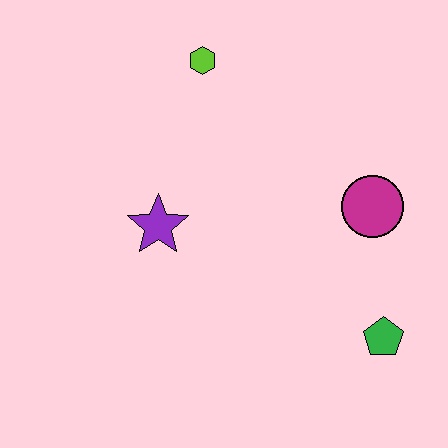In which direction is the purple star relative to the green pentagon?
The purple star is to the left of the green pentagon.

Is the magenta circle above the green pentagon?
Yes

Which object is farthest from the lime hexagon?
The green pentagon is farthest from the lime hexagon.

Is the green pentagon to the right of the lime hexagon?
Yes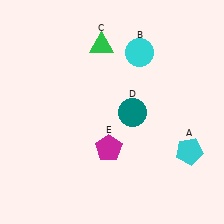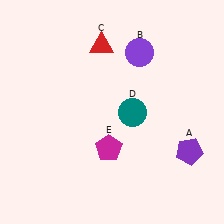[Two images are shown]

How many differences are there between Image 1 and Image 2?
There are 3 differences between the two images.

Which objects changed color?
A changed from cyan to purple. B changed from cyan to purple. C changed from green to red.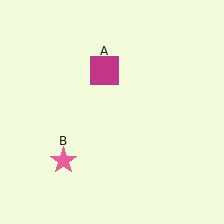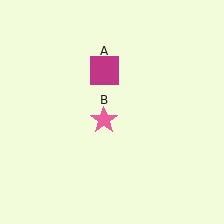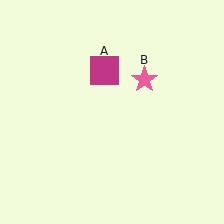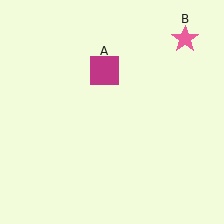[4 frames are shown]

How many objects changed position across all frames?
1 object changed position: pink star (object B).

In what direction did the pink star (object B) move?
The pink star (object B) moved up and to the right.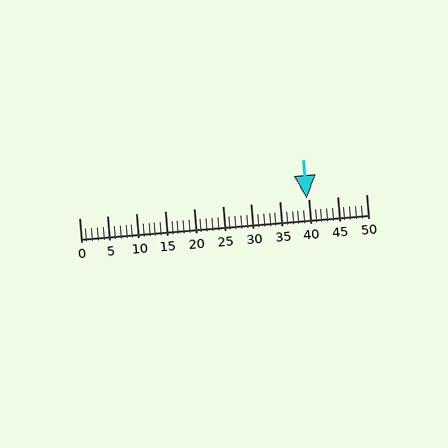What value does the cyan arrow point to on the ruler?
The cyan arrow points to approximately 40.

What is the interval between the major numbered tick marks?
The major tick marks are spaced 5 units apart.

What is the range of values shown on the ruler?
The ruler shows values from 0 to 50.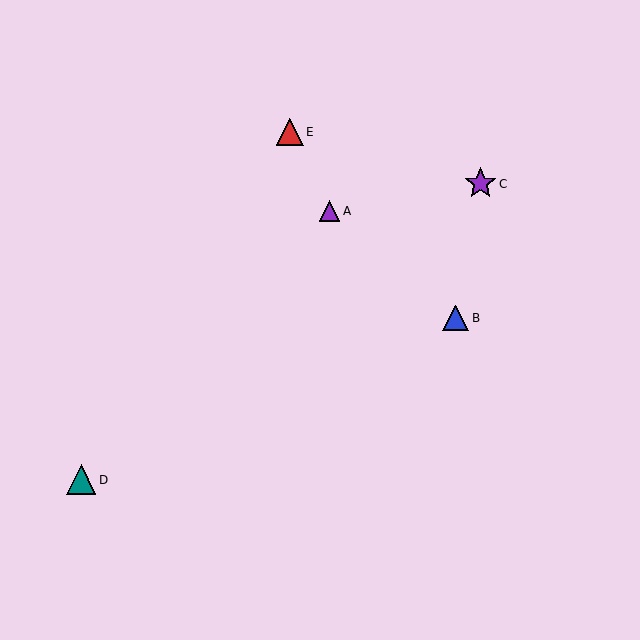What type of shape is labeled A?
Shape A is a purple triangle.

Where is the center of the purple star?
The center of the purple star is at (480, 184).